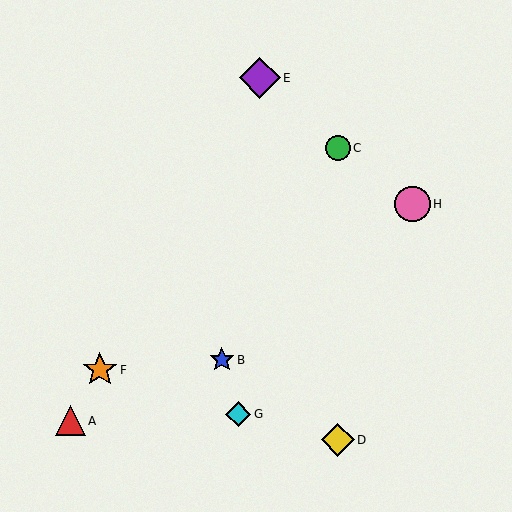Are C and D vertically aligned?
Yes, both are at x≈338.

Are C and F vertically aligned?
No, C is at x≈338 and F is at x≈100.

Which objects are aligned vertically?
Objects C, D are aligned vertically.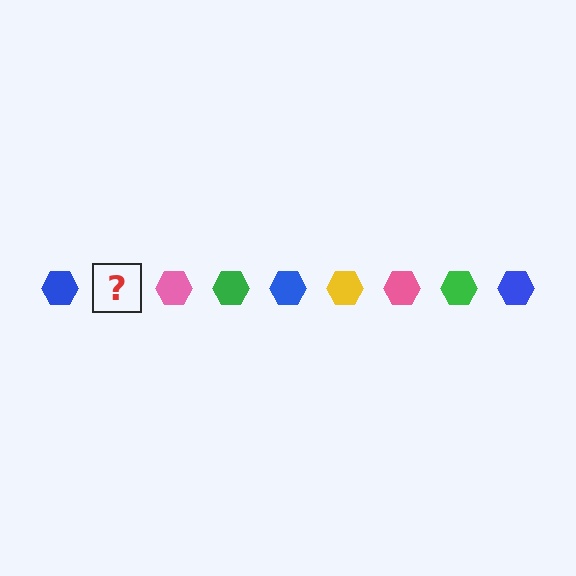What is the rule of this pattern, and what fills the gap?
The rule is that the pattern cycles through blue, yellow, pink, green hexagons. The gap should be filled with a yellow hexagon.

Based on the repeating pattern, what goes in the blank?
The blank should be a yellow hexagon.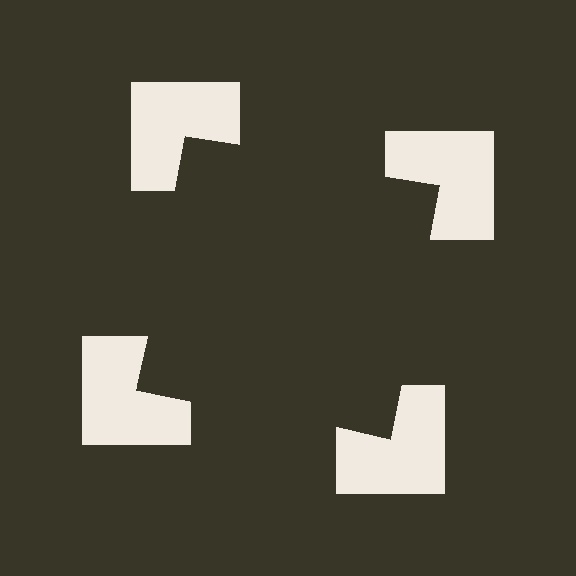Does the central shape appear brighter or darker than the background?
It typically appears slightly darker than the background, even though no actual brightness change is drawn.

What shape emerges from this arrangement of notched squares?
An illusory square — its edges are inferred from the aligned wedge cuts in the notched squares, not physically drawn.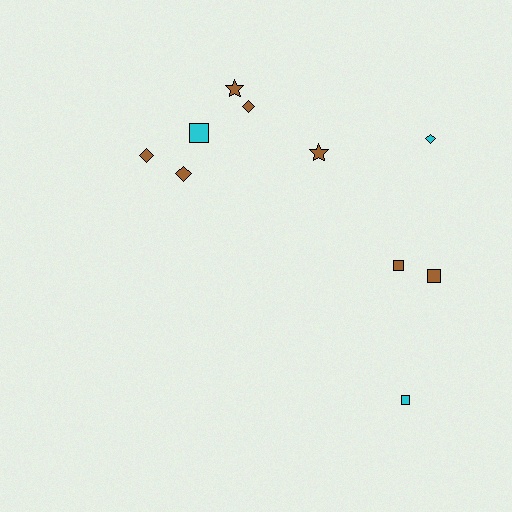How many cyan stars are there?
There are no cyan stars.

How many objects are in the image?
There are 10 objects.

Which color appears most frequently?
Brown, with 7 objects.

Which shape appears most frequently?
Square, with 4 objects.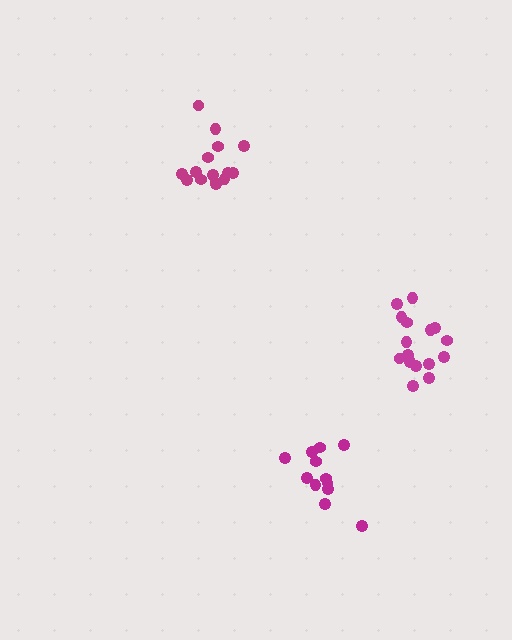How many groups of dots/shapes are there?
There are 3 groups.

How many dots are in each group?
Group 1: 16 dots, Group 2: 15 dots, Group 3: 12 dots (43 total).